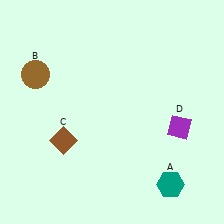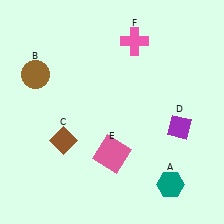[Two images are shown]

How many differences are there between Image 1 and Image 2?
There are 2 differences between the two images.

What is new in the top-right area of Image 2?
A pink cross (F) was added in the top-right area of Image 2.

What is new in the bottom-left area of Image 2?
A pink square (E) was added in the bottom-left area of Image 2.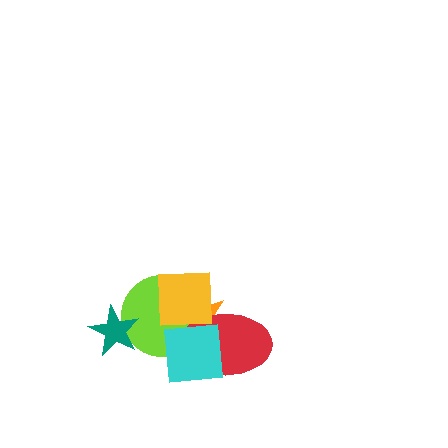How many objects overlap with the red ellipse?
4 objects overlap with the red ellipse.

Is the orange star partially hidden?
Yes, it is partially covered by another shape.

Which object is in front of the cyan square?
The yellow square is in front of the cyan square.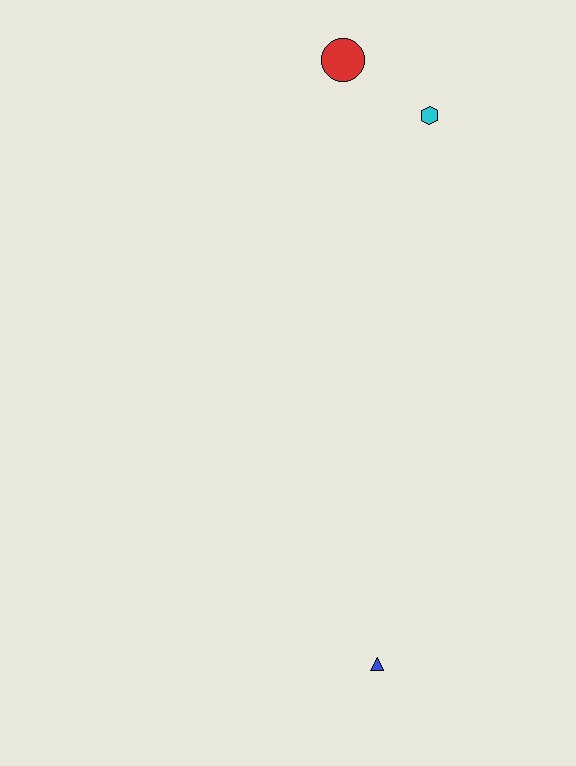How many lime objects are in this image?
There are no lime objects.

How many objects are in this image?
There are 3 objects.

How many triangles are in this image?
There is 1 triangle.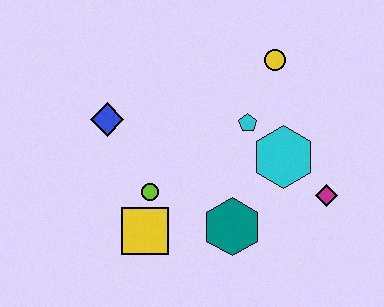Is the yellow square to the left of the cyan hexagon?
Yes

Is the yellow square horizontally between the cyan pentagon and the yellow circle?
No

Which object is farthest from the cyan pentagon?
The yellow square is farthest from the cyan pentagon.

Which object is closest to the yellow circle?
The cyan pentagon is closest to the yellow circle.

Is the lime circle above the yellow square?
Yes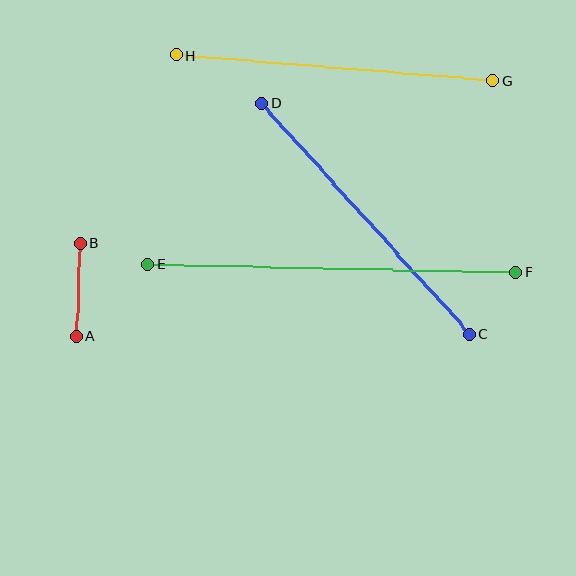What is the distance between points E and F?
The distance is approximately 368 pixels.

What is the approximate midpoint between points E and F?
The midpoint is at approximately (332, 268) pixels.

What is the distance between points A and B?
The distance is approximately 93 pixels.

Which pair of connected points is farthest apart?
Points E and F are farthest apart.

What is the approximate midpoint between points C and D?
The midpoint is at approximately (365, 219) pixels.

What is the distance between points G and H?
The distance is approximately 317 pixels.